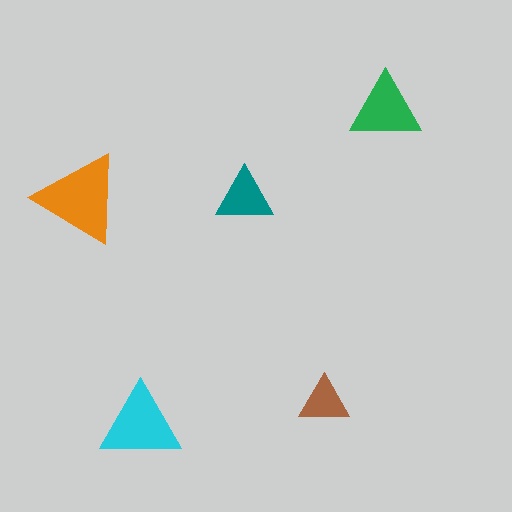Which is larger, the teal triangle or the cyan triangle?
The cyan one.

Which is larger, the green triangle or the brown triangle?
The green one.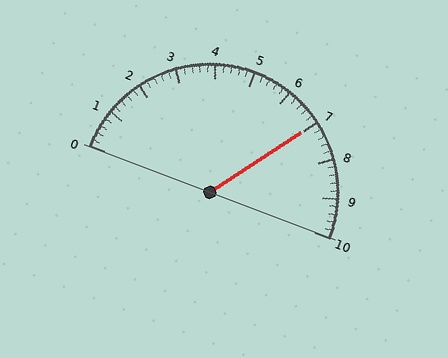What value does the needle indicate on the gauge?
The needle indicates approximately 7.0.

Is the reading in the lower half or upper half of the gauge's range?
The reading is in the upper half of the range (0 to 10).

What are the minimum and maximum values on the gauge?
The gauge ranges from 0 to 10.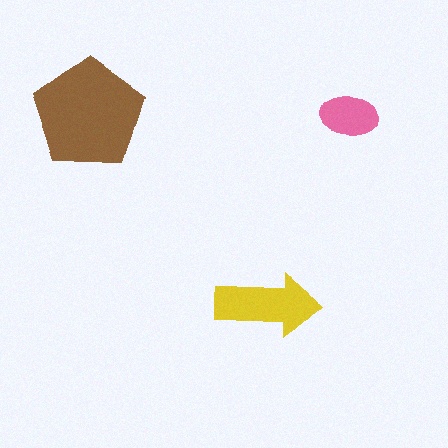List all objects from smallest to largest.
The pink ellipse, the yellow arrow, the brown pentagon.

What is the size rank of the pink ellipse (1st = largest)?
3rd.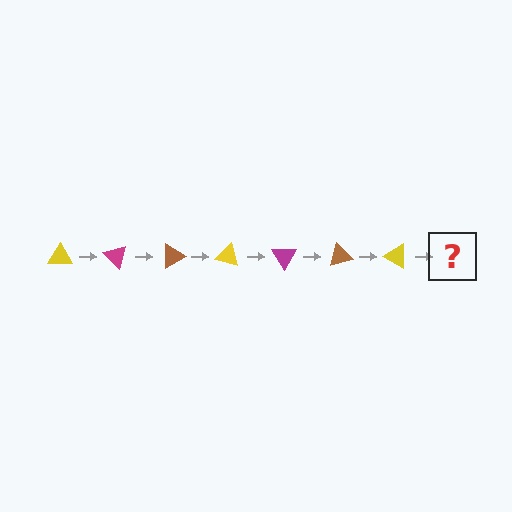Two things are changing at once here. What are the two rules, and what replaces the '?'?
The two rules are that it rotates 45 degrees each step and the color cycles through yellow, magenta, and brown. The '?' should be a magenta triangle, rotated 315 degrees from the start.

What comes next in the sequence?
The next element should be a magenta triangle, rotated 315 degrees from the start.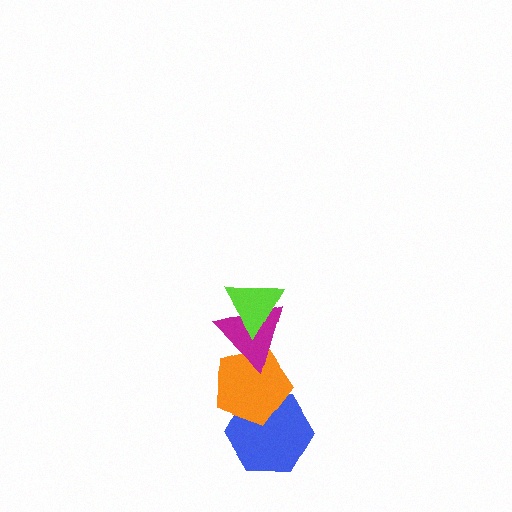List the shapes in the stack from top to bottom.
From top to bottom: the lime triangle, the magenta triangle, the orange pentagon, the blue hexagon.